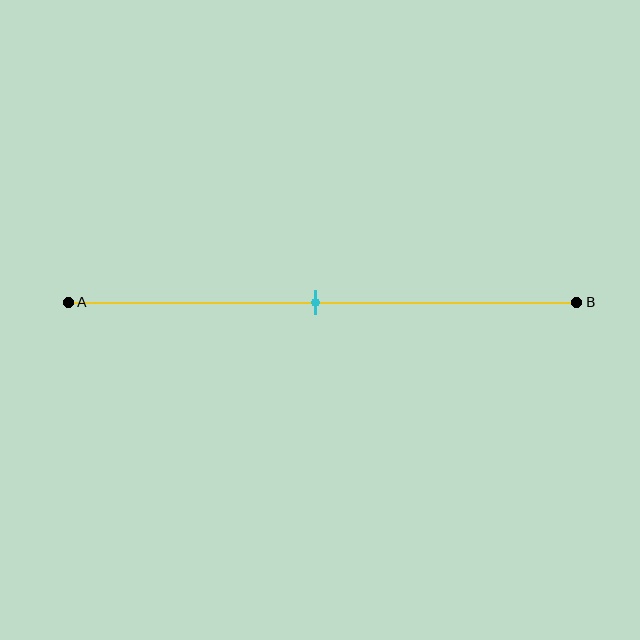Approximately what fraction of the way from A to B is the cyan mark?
The cyan mark is approximately 50% of the way from A to B.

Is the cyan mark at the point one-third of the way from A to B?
No, the mark is at about 50% from A, not at the 33% one-third point.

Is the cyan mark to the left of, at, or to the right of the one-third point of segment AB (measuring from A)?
The cyan mark is to the right of the one-third point of segment AB.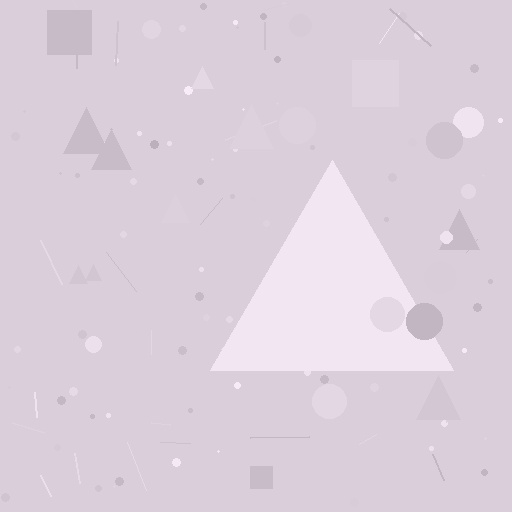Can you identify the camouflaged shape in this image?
The camouflaged shape is a triangle.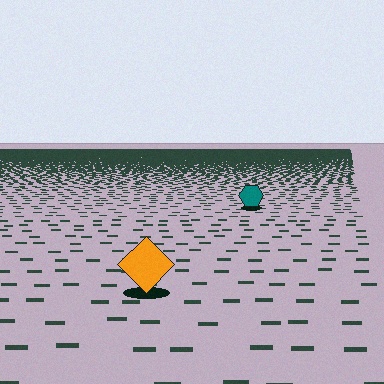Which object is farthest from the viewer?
The teal hexagon is farthest from the viewer. It appears smaller and the ground texture around it is denser.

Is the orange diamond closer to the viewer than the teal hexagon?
Yes. The orange diamond is closer — you can tell from the texture gradient: the ground texture is coarser near it.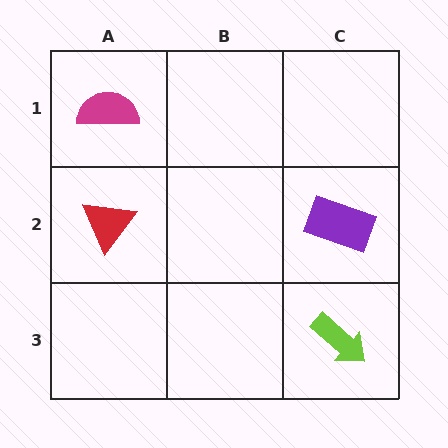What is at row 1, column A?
A magenta semicircle.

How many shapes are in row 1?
1 shape.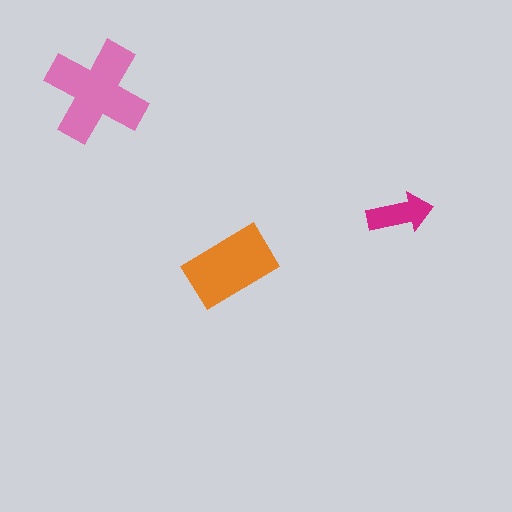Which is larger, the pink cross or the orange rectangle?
The pink cross.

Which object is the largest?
The pink cross.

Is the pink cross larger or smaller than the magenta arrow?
Larger.